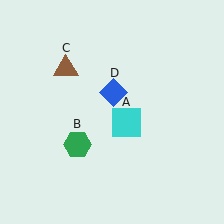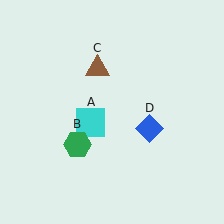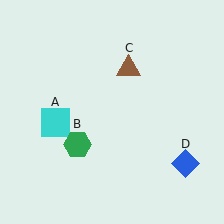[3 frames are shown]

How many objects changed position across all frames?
3 objects changed position: cyan square (object A), brown triangle (object C), blue diamond (object D).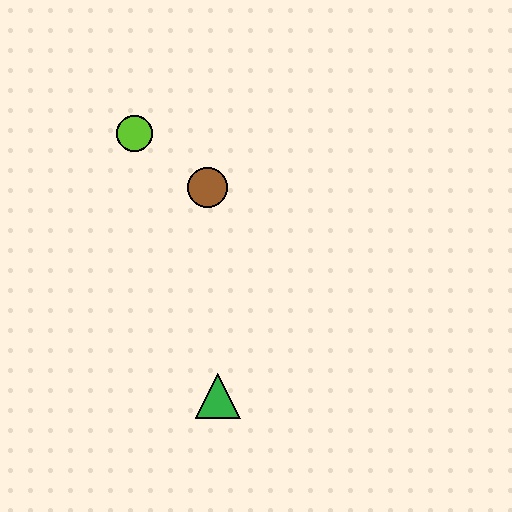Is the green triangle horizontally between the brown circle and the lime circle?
No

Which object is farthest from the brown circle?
The green triangle is farthest from the brown circle.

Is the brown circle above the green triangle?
Yes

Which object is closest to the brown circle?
The lime circle is closest to the brown circle.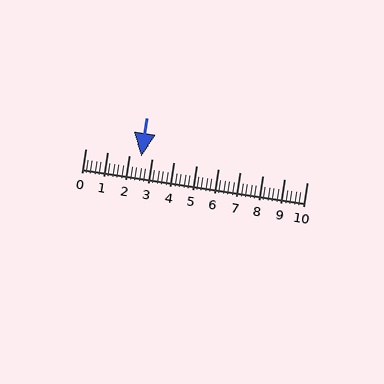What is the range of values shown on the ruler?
The ruler shows values from 0 to 10.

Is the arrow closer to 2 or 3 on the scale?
The arrow is closer to 3.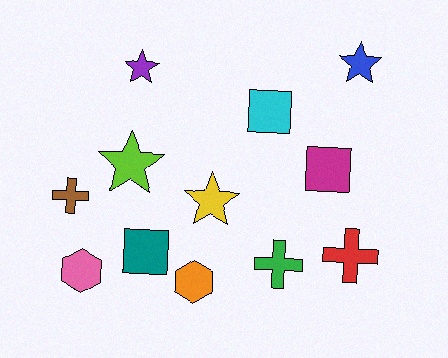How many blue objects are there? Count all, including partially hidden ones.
There is 1 blue object.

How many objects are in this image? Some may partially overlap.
There are 12 objects.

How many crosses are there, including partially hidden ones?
There are 3 crosses.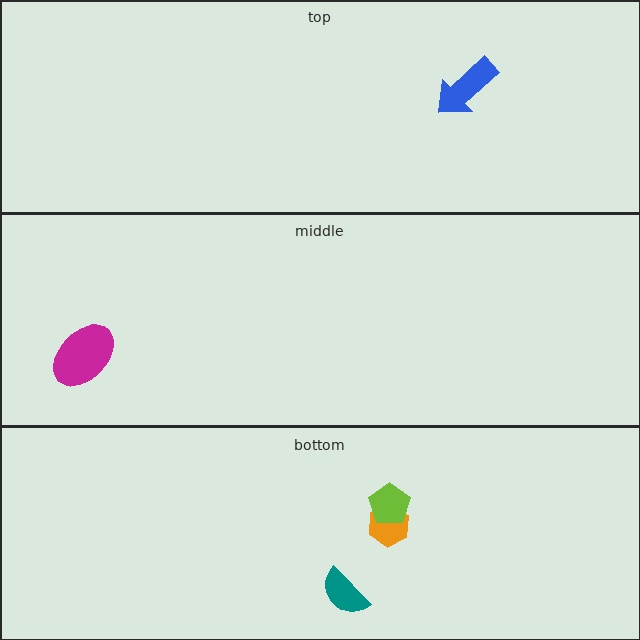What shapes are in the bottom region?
The orange hexagon, the teal semicircle, the lime pentagon.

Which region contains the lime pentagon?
The bottom region.